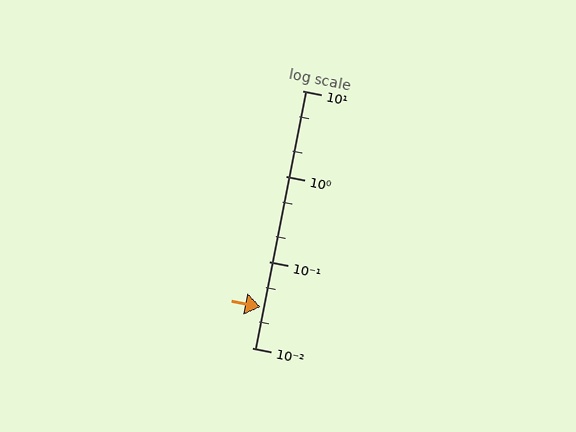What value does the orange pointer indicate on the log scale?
The pointer indicates approximately 0.03.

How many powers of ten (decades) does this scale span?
The scale spans 3 decades, from 0.01 to 10.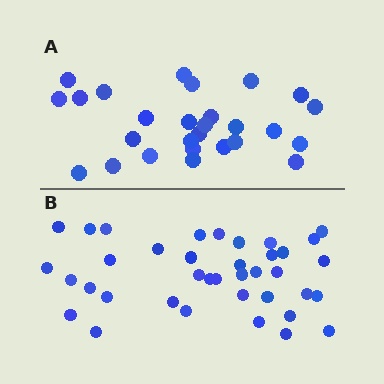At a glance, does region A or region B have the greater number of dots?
Region B (the bottom region) has more dots.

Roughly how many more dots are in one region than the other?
Region B has roughly 12 or so more dots than region A.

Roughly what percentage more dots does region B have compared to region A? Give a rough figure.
About 40% more.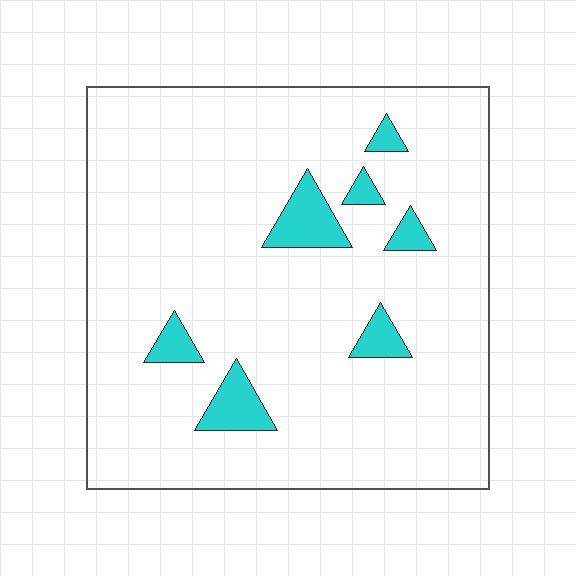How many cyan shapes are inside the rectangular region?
7.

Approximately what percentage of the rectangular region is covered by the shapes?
Approximately 10%.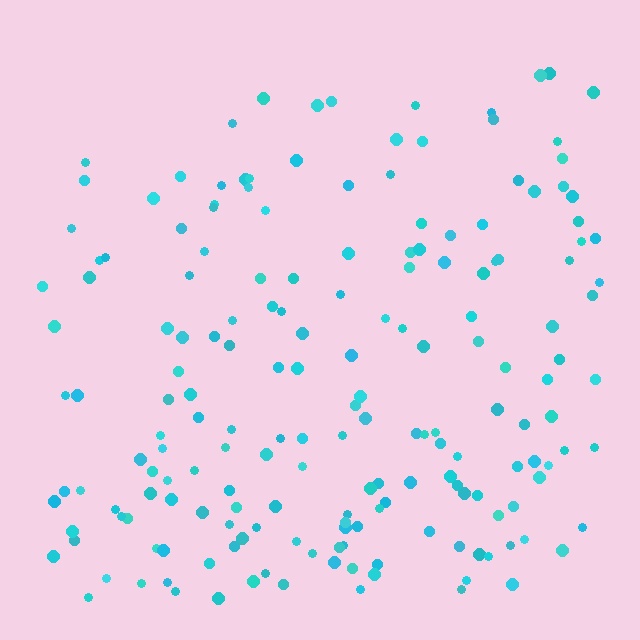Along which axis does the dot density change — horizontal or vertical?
Vertical.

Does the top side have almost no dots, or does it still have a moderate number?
Still a moderate number, just noticeably fewer than the bottom.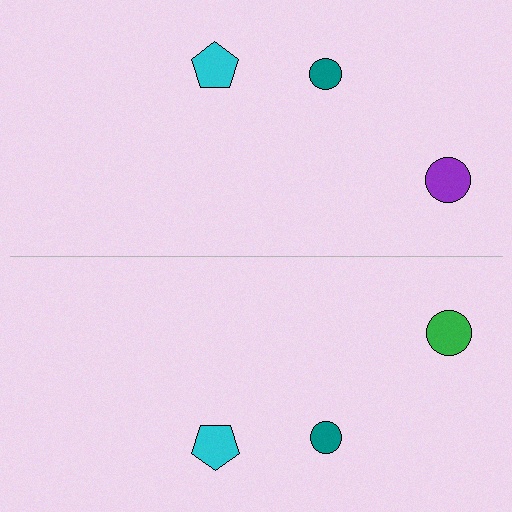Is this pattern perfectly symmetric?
No, the pattern is not perfectly symmetric. The green circle on the bottom side breaks the symmetry — its mirror counterpart is purple.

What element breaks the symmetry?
The green circle on the bottom side breaks the symmetry — its mirror counterpart is purple.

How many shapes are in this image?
There are 6 shapes in this image.